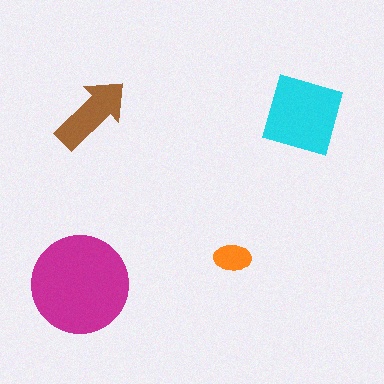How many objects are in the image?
There are 4 objects in the image.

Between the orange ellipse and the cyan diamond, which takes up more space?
The cyan diamond.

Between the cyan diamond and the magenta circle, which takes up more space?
The magenta circle.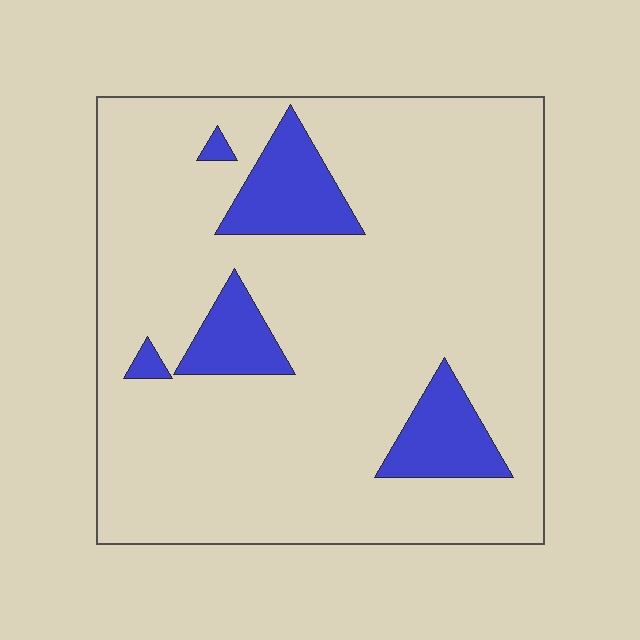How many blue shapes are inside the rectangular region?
5.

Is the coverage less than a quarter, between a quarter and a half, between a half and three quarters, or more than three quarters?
Less than a quarter.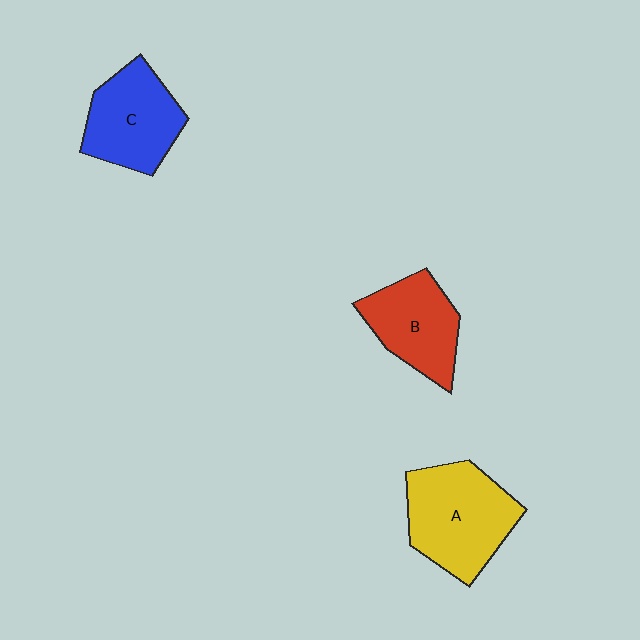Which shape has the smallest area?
Shape B (red).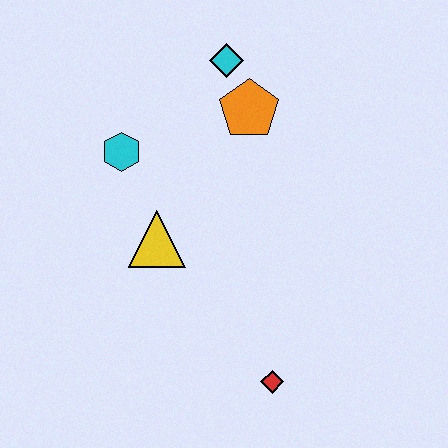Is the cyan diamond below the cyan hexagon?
No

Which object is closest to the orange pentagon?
The cyan diamond is closest to the orange pentagon.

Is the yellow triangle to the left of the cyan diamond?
Yes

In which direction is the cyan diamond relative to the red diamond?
The cyan diamond is above the red diamond.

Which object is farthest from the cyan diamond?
The red diamond is farthest from the cyan diamond.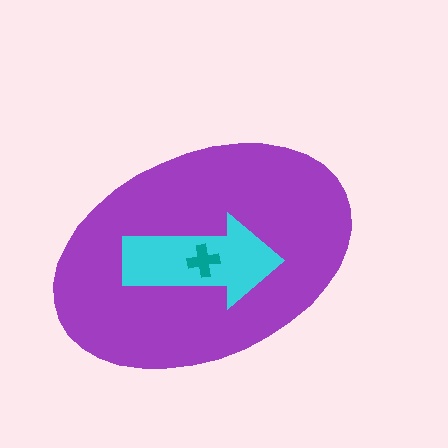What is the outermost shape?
The purple ellipse.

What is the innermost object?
The teal cross.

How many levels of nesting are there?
3.